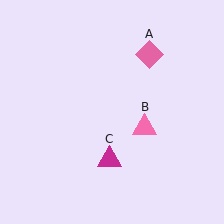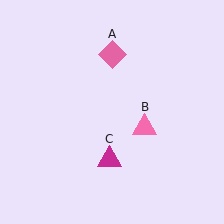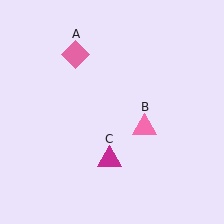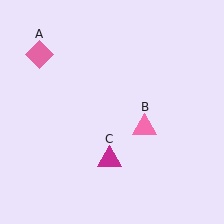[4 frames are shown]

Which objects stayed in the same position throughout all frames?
Pink triangle (object B) and magenta triangle (object C) remained stationary.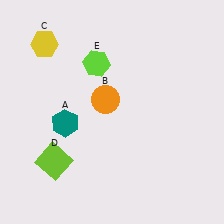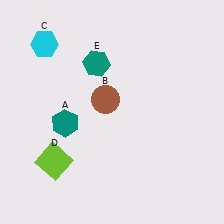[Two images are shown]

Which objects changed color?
B changed from orange to brown. C changed from yellow to cyan. E changed from lime to teal.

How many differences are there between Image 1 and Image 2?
There are 3 differences between the two images.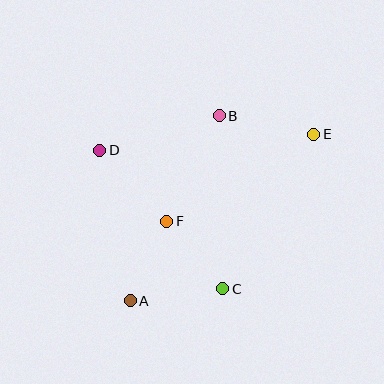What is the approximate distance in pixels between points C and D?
The distance between C and D is approximately 185 pixels.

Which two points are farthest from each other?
Points A and E are farthest from each other.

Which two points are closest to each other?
Points A and F are closest to each other.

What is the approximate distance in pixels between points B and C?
The distance between B and C is approximately 173 pixels.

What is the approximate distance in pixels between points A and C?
The distance between A and C is approximately 93 pixels.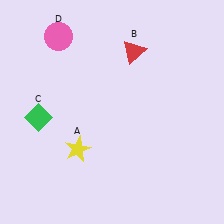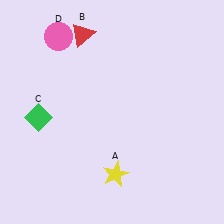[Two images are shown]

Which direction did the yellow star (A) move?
The yellow star (A) moved right.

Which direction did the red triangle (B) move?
The red triangle (B) moved left.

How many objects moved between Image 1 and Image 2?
2 objects moved between the two images.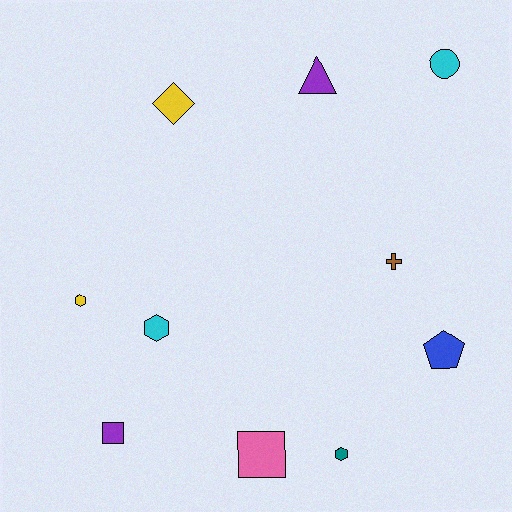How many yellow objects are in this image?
There are 2 yellow objects.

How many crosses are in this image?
There is 1 cross.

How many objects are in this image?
There are 10 objects.